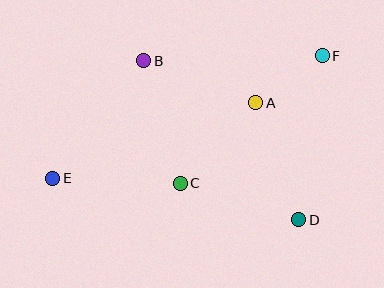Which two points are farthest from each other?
Points E and F are farthest from each other.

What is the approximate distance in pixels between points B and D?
The distance between B and D is approximately 222 pixels.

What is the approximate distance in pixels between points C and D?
The distance between C and D is approximately 124 pixels.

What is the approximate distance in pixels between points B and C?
The distance between B and C is approximately 128 pixels.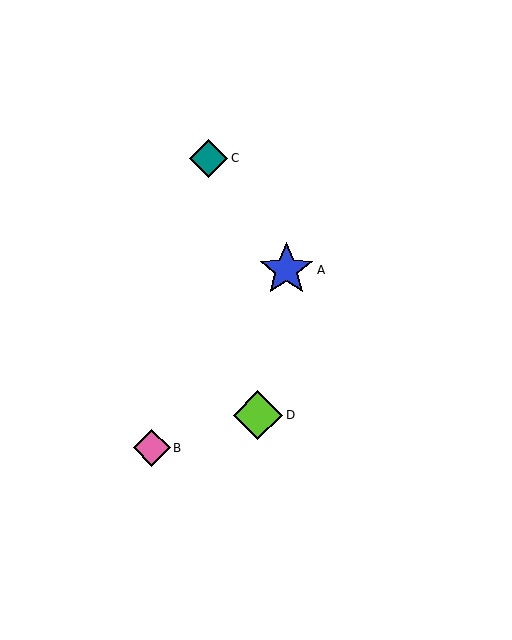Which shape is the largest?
The blue star (labeled A) is the largest.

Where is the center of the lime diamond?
The center of the lime diamond is at (258, 415).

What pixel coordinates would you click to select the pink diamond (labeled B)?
Click at (152, 448) to select the pink diamond B.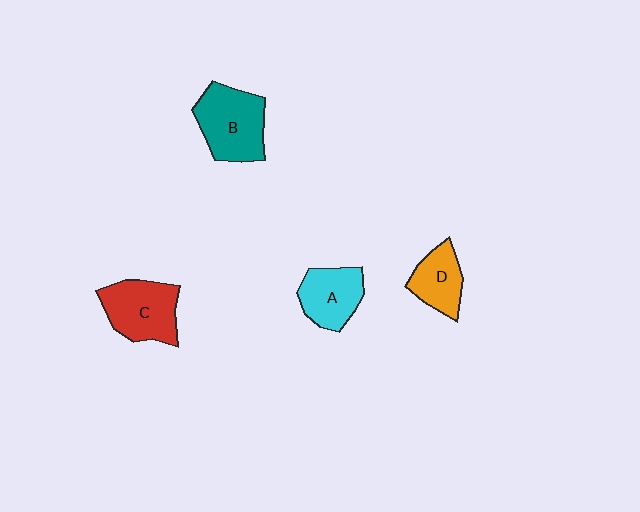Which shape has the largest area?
Shape B (teal).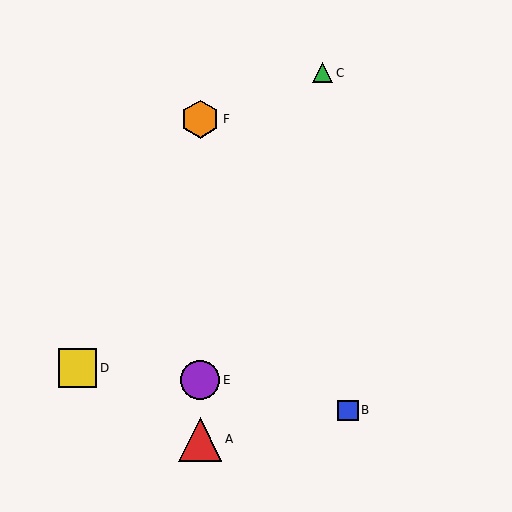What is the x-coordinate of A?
Object A is at x≈200.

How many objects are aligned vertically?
3 objects (A, E, F) are aligned vertically.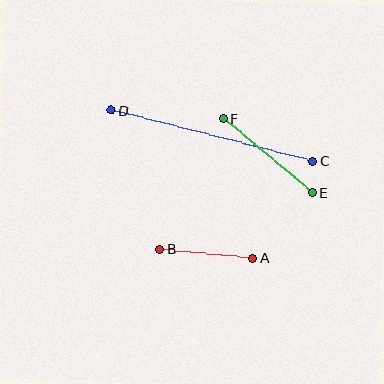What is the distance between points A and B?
The distance is approximately 93 pixels.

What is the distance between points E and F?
The distance is approximately 116 pixels.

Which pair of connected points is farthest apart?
Points C and D are farthest apart.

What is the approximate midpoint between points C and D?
The midpoint is at approximately (212, 136) pixels.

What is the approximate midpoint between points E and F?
The midpoint is at approximately (268, 155) pixels.